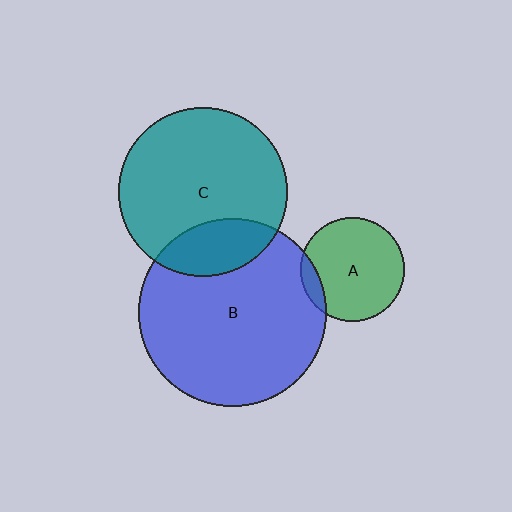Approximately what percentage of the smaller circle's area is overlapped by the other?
Approximately 10%.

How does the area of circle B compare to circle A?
Approximately 3.3 times.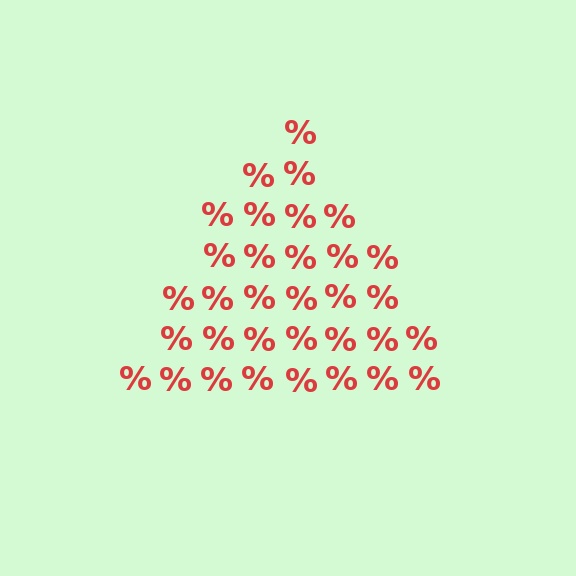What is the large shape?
The large shape is a triangle.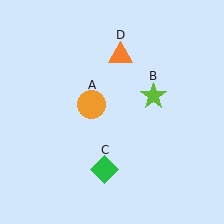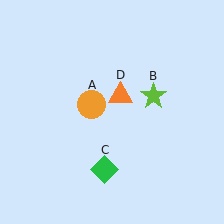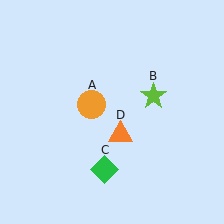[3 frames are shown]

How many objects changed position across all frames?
1 object changed position: orange triangle (object D).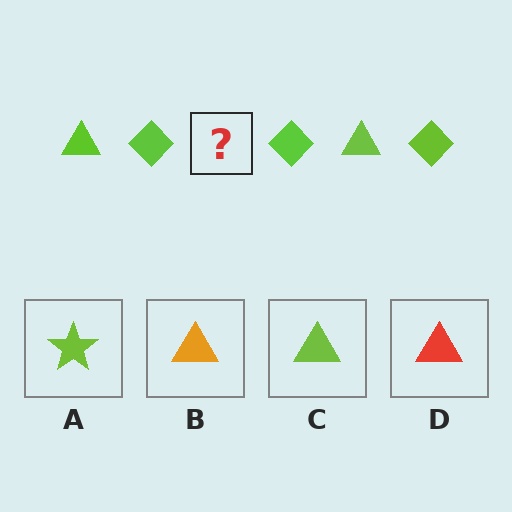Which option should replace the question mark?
Option C.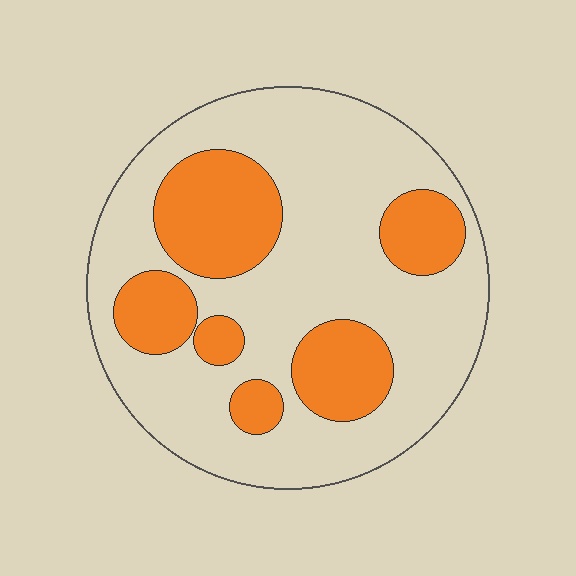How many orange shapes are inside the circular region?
6.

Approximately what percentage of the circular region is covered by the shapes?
Approximately 30%.